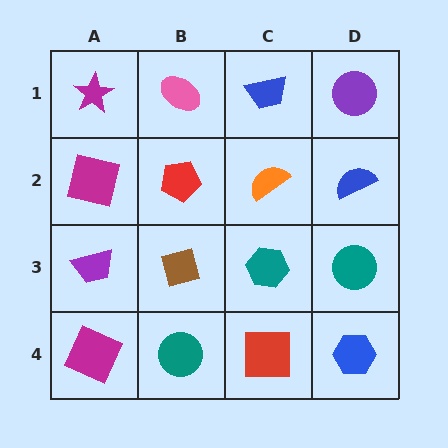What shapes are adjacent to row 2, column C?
A blue trapezoid (row 1, column C), a teal hexagon (row 3, column C), a red pentagon (row 2, column B), a blue semicircle (row 2, column D).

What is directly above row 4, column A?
A purple trapezoid.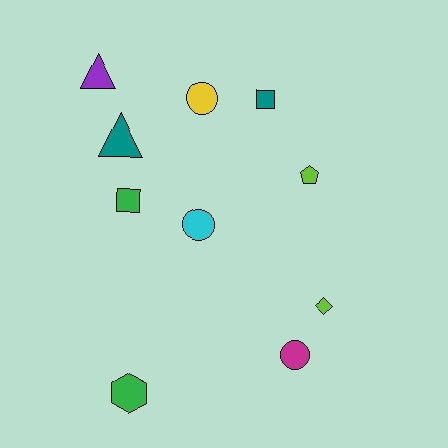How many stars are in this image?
There are no stars.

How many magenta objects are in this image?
There is 1 magenta object.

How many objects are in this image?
There are 10 objects.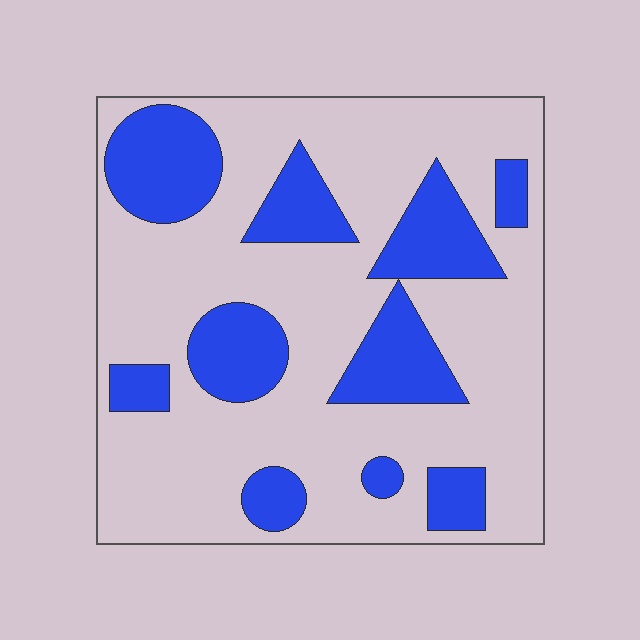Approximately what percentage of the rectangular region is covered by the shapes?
Approximately 30%.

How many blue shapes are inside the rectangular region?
10.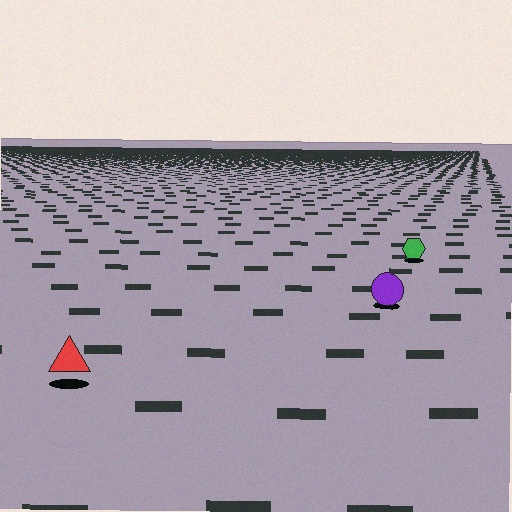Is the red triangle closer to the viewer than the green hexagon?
Yes. The red triangle is closer — you can tell from the texture gradient: the ground texture is coarser near it.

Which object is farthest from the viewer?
The green hexagon is farthest from the viewer. It appears smaller and the ground texture around it is denser.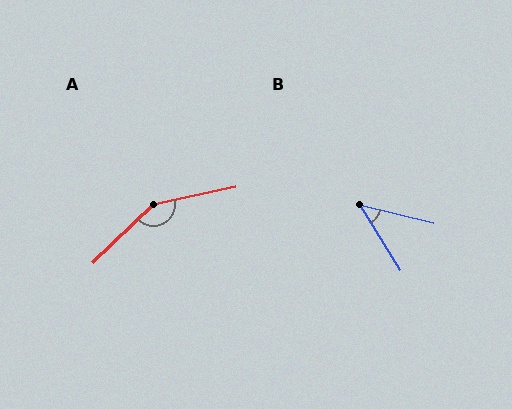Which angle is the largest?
A, at approximately 149 degrees.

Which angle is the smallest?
B, at approximately 45 degrees.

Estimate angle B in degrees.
Approximately 45 degrees.